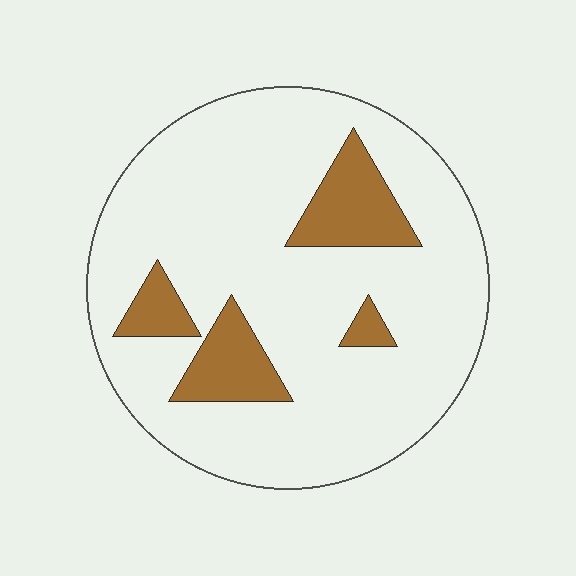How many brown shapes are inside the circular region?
4.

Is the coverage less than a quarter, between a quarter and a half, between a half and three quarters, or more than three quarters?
Less than a quarter.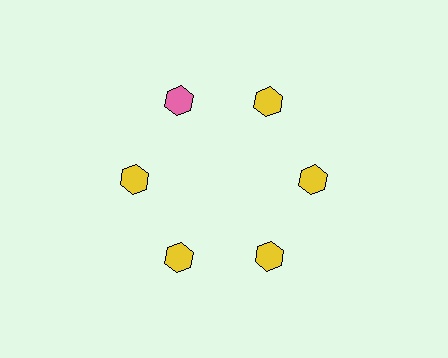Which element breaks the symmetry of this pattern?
The pink hexagon at roughly the 11 o'clock position breaks the symmetry. All other shapes are yellow hexagons.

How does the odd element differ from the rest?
It has a different color: pink instead of yellow.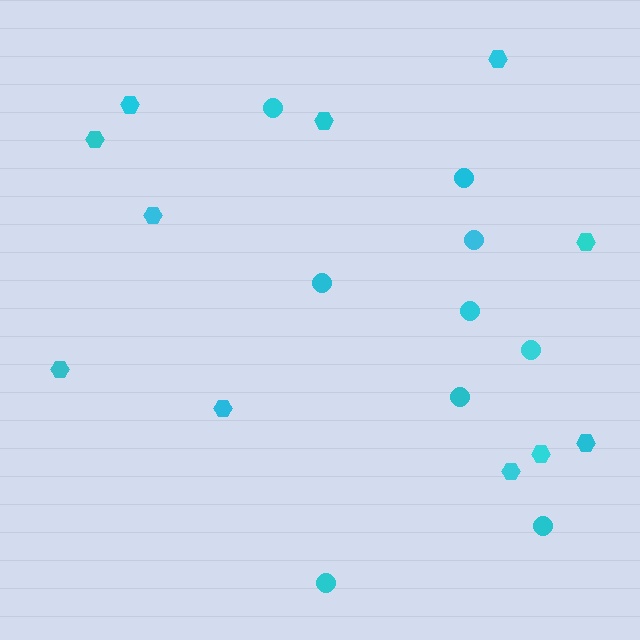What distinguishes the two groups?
There are 2 groups: one group of hexagons (11) and one group of circles (9).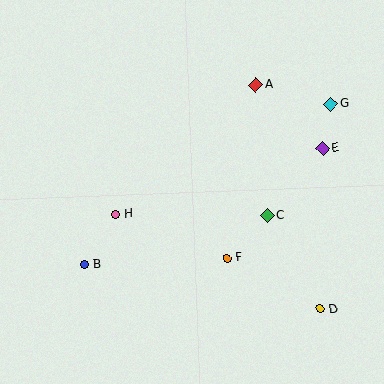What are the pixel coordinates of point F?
Point F is at (227, 258).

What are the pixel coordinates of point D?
Point D is at (320, 309).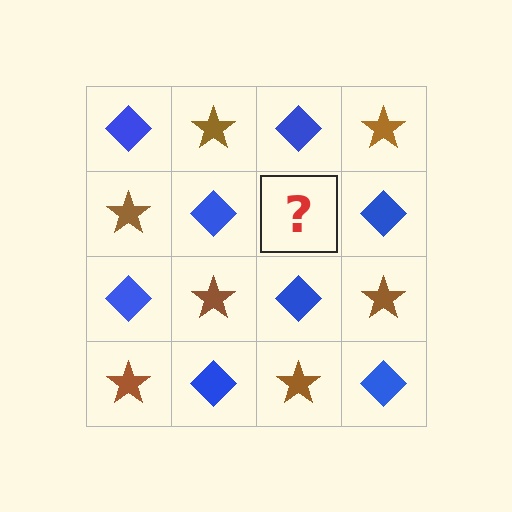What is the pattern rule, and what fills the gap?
The rule is that it alternates blue diamond and brown star in a checkerboard pattern. The gap should be filled with a brown star.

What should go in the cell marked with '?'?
The missing cell should contain a brown star.